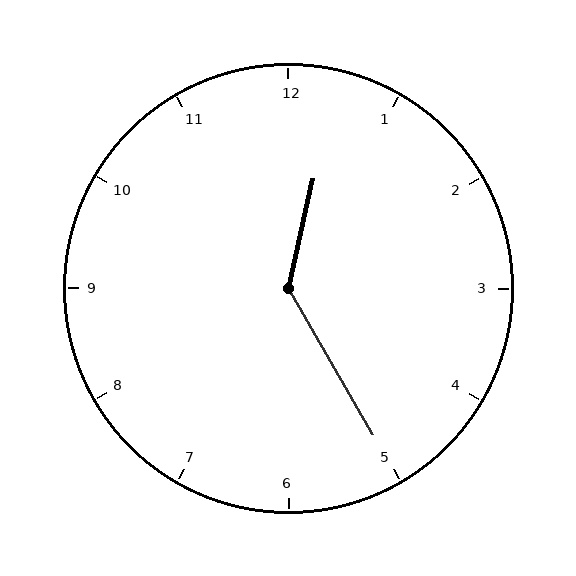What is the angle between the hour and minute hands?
Approximately 138 degrees.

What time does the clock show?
12:25.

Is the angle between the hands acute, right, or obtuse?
It is obtuse.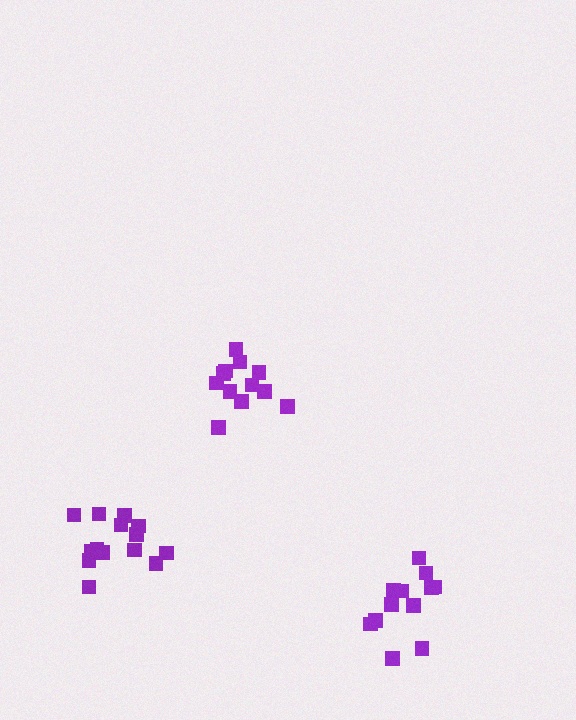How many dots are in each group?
Group 1: 12 dots, Group 2: 14 dots, Group 3: 12 dots (38 total).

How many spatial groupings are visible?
There are 3 spatial groupings.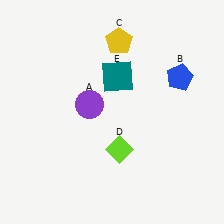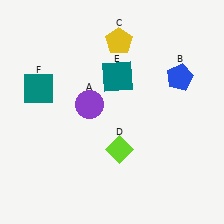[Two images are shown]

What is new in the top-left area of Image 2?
A teal square (F) was added in the top-left area of Image 2.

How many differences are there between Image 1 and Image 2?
There is 1 difference between the two images.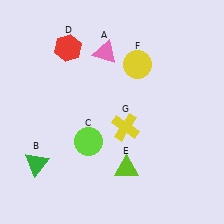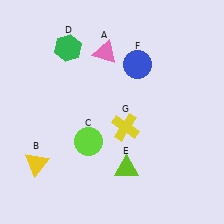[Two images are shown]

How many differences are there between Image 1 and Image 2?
There are 3 differences between the two images.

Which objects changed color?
B changed from green to yellow. D changed from red to green. F changed from yellow to blue.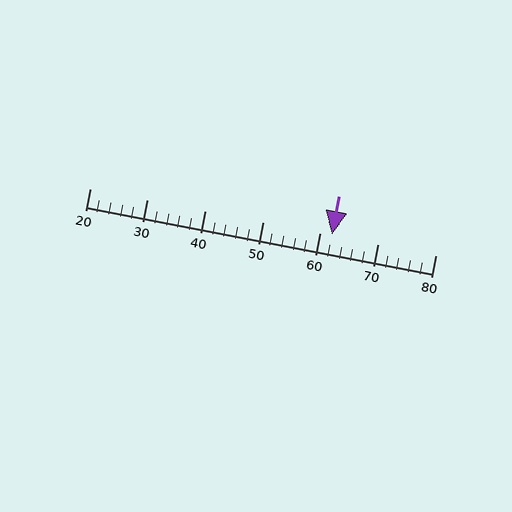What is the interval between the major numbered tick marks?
The major tick marks are spaced 10 units apart.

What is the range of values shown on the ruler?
The ruler shows values from 20 to 80.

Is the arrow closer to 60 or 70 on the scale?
The arrow is closer to 60.